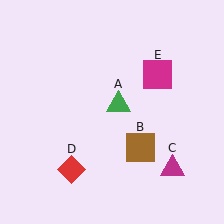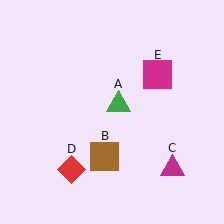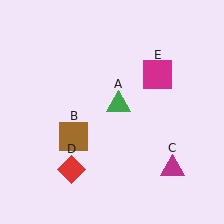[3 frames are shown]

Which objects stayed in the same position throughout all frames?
Green triangle (object A) and magenta triangle (object C) and red diamond (object D) and magenta square (object E) remained stationary.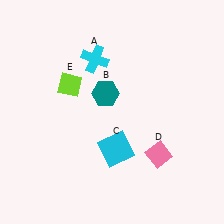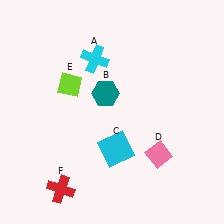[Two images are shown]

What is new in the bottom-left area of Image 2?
A red cross (F) was added in the bottom-left area of Image 2.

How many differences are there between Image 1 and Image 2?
There is 1 difference between the two images.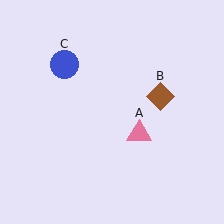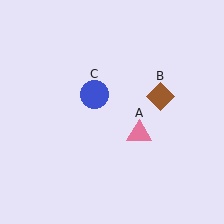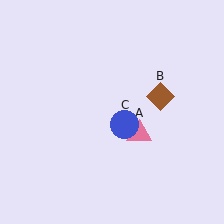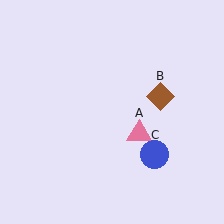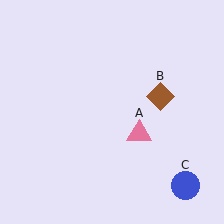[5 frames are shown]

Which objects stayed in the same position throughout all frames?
Pink triangle (object A) and brown diamond (object B) remained stationary.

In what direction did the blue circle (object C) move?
The blue circle (object C) moved down and to the right.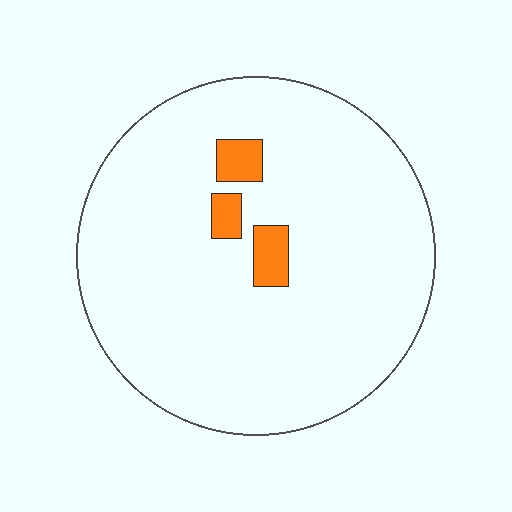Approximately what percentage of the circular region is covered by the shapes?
Approximately 5%.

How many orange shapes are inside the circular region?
3.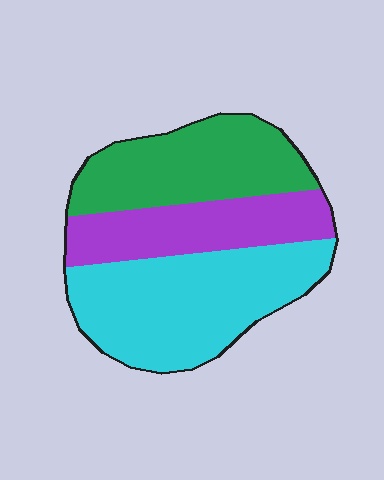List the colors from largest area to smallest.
From largest to smallest: cyan, green, purple.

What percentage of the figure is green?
Green takes up about one third (1/3) of the figure.